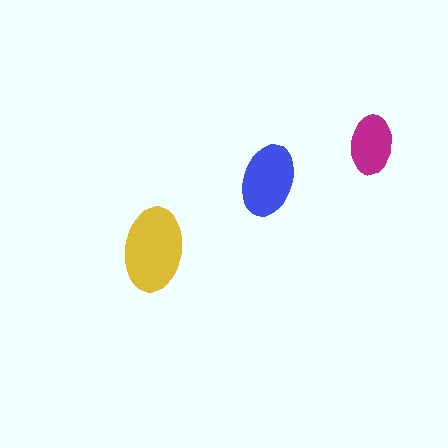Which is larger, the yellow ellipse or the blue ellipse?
The yellow one.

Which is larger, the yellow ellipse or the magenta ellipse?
The yellow one.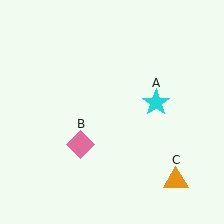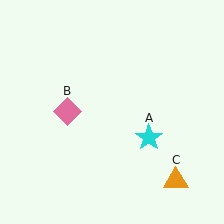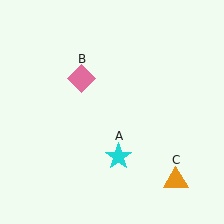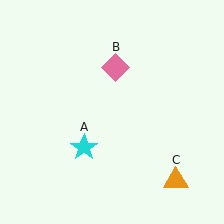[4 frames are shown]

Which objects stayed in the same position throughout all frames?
Orange triangle (object C) remained stationary.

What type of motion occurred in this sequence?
The cyan star (object A), pink diamond (object B) rotated clockwise around the center of the scene.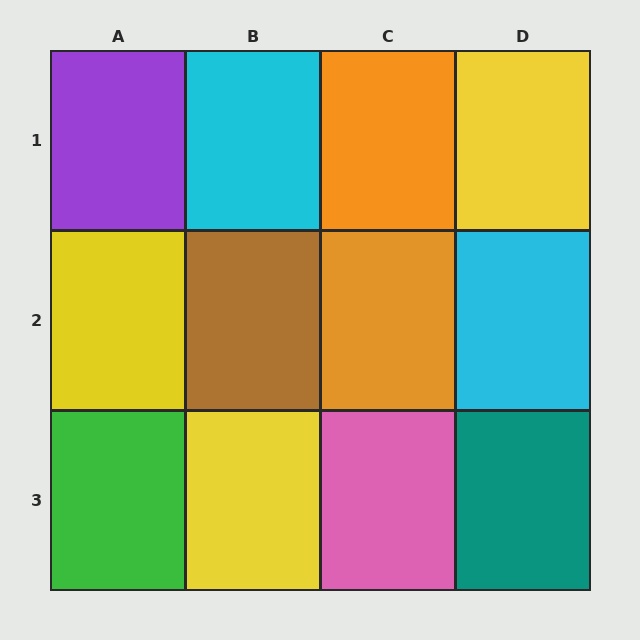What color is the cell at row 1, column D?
Yellow.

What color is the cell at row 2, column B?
Brown.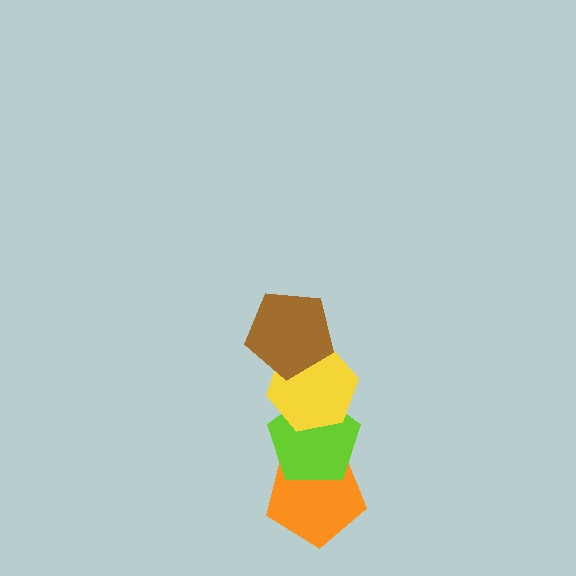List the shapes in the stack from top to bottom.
From top to bottom: the brown pentagon, the yellow hexagon, the lime pentagon, the orange pentagon.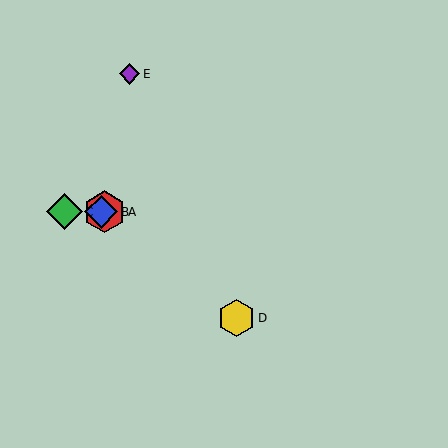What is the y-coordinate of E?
Object E is at y≈74.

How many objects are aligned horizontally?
3 objects (A, B, C) are aligned horizontally.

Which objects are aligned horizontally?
Objects A, B, C are aligned horizontally.